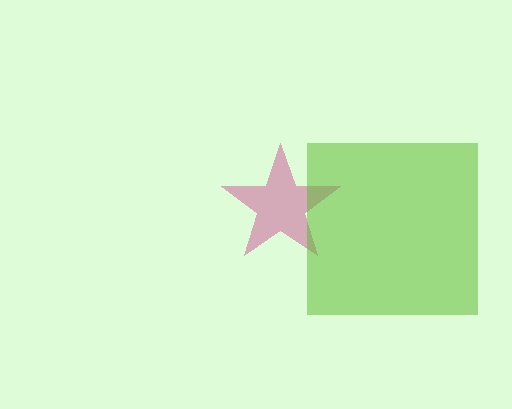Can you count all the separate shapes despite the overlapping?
Yes, there are 2 separate shapes.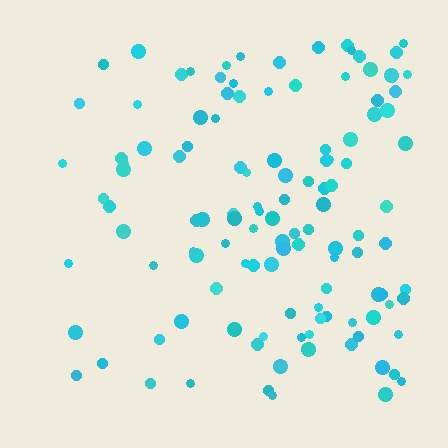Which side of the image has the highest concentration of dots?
The right.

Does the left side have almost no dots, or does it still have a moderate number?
Still a moderate number, just noticeably fewer than the right.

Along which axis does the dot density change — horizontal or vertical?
Horizontal.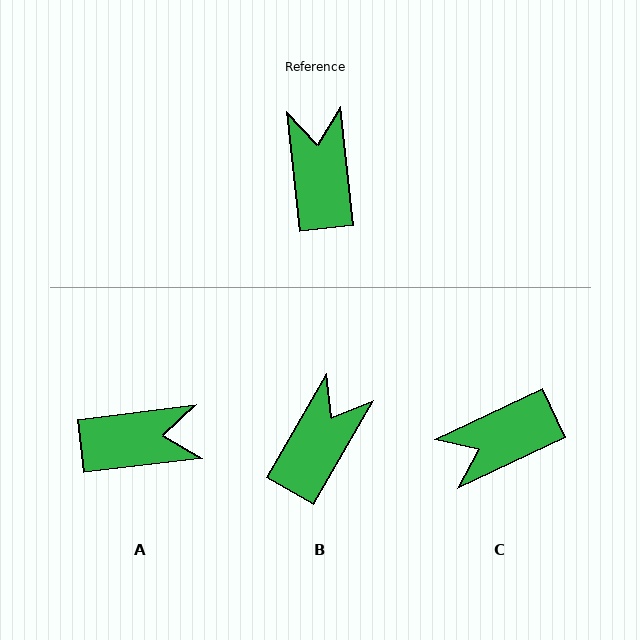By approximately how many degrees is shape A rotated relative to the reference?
Approximately 89 degrees clockwise.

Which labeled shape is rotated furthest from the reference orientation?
C, about 109 degrees away.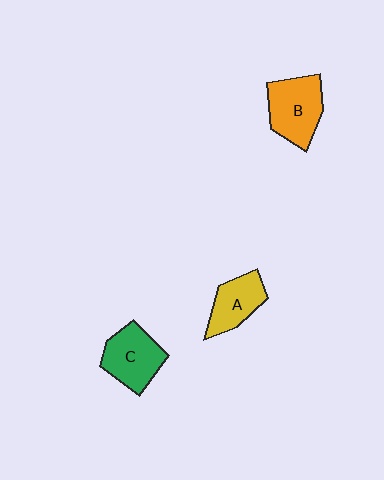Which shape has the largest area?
Shape B (orange).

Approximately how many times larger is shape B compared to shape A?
Approximately 1.3 times.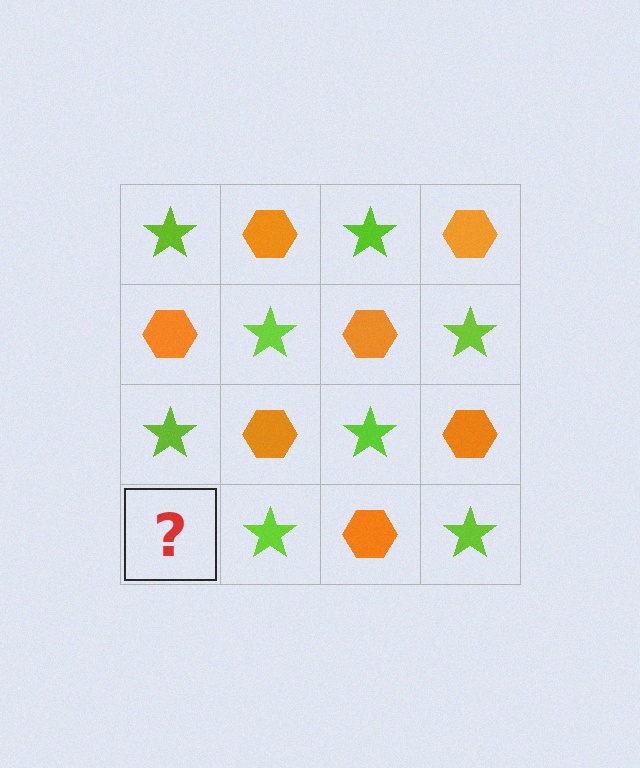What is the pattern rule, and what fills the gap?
The rule is that it alternates lime star and orange hexagon in a checkerboard pattern. The gap should be filled with an orange hexagon.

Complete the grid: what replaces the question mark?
The question mark should be replaced with an orange hexagon.